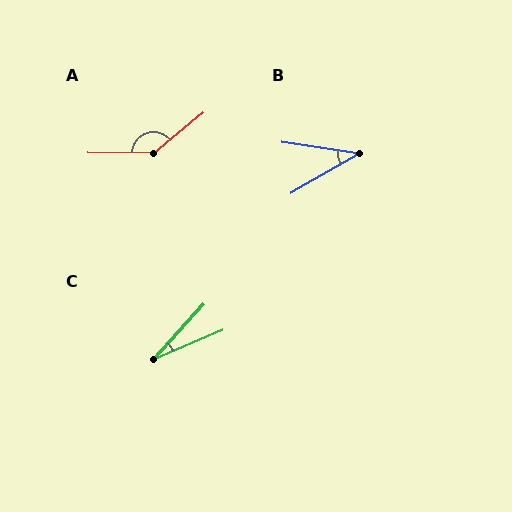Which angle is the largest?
A, at approximately 140 degrees.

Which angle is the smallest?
C, at approximately 25 degrees.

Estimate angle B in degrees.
Approximately 39 degrees.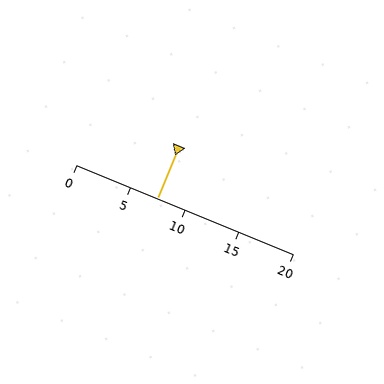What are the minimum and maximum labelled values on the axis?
The axis runs from 0 to 20.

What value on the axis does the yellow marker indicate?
The marker indicates approximately 7.5.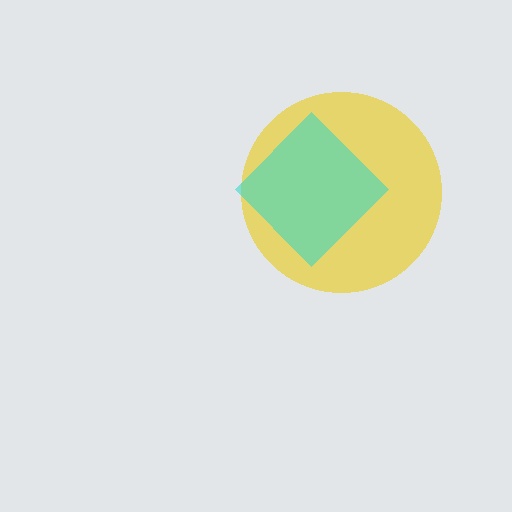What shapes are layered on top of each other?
The layered shapes are: a yellow circle, a cyan diamond.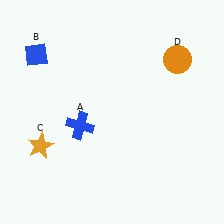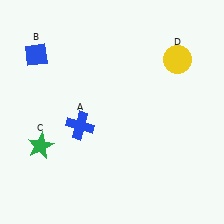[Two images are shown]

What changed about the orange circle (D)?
In Image 1, D is orange. In Image 2, it changed to yellow.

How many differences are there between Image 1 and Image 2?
There are 2 differences between the two images.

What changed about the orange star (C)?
In Image 1, C is orange. In Image 2, it changed to green.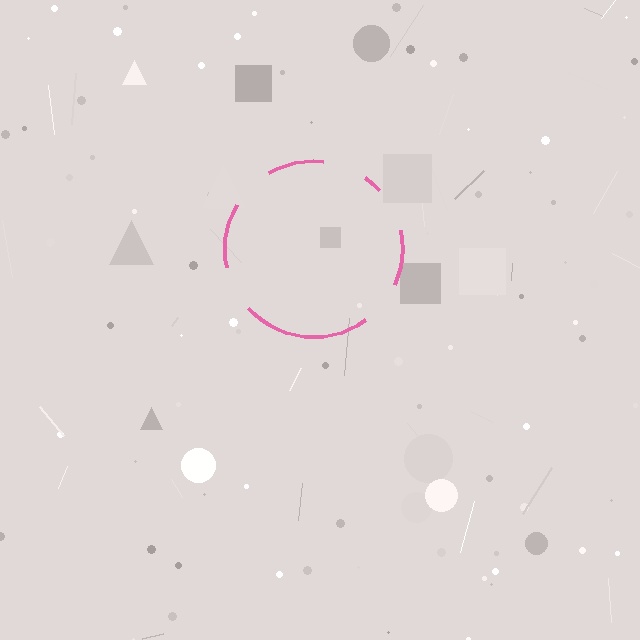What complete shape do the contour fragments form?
The contour fragments form a circle.